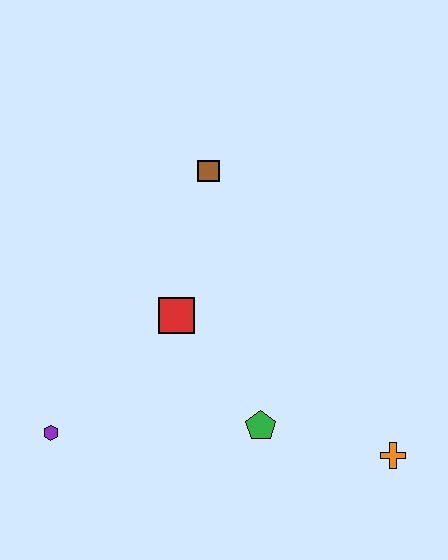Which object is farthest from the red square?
The orange cross is farthest from the red square.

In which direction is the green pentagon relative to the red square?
The green pentagon is below the red square.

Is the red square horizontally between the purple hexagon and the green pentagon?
Yes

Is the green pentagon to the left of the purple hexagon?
No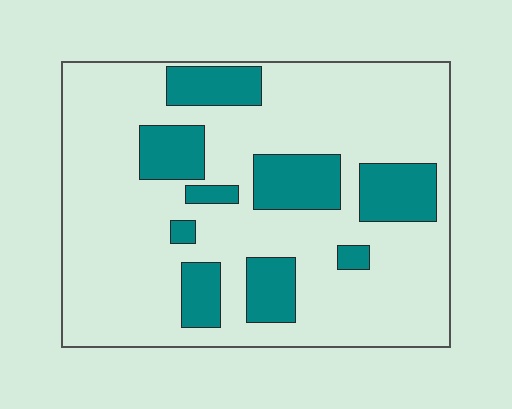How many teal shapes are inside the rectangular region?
9.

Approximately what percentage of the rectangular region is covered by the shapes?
Approximately 25%.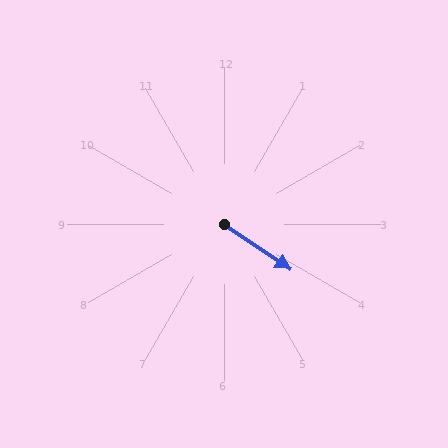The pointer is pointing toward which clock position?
Roughly 4 o'clock.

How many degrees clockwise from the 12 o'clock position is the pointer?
Approximately 124 degrees.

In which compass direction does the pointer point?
Southeast.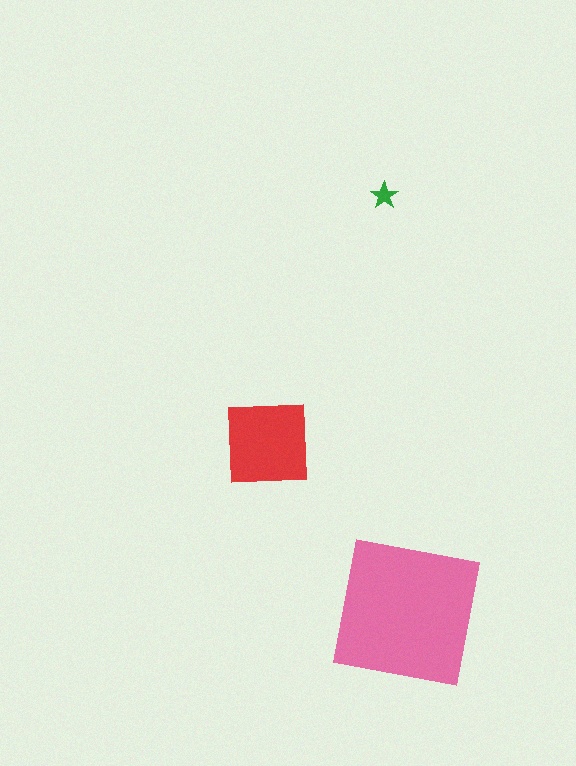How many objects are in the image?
There are 3 objects in the image.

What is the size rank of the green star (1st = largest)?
3rd.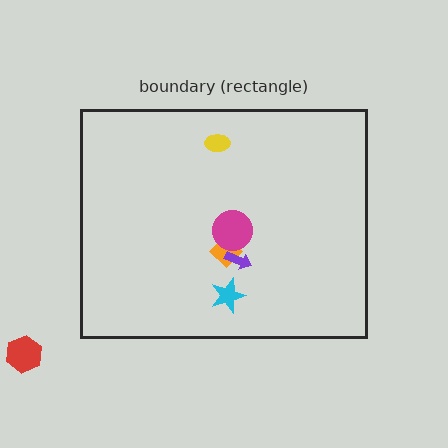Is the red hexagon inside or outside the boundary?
Outside.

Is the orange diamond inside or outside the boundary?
Inside.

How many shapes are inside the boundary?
5 inside, 1 outside.